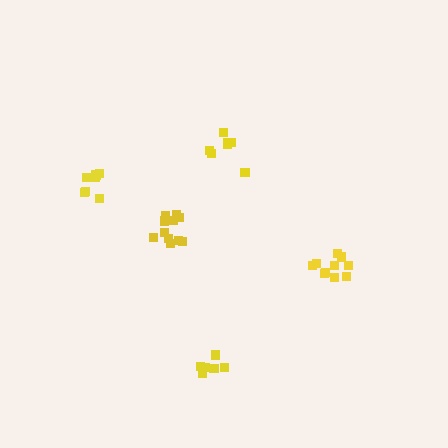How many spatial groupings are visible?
There are 5 spatial groupings.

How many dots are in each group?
Group 1: 10 dots, Group 2: 7 dots, Group 3: 9 dots, Group 4: 11 dots, Group 5: 6 dots (43 total).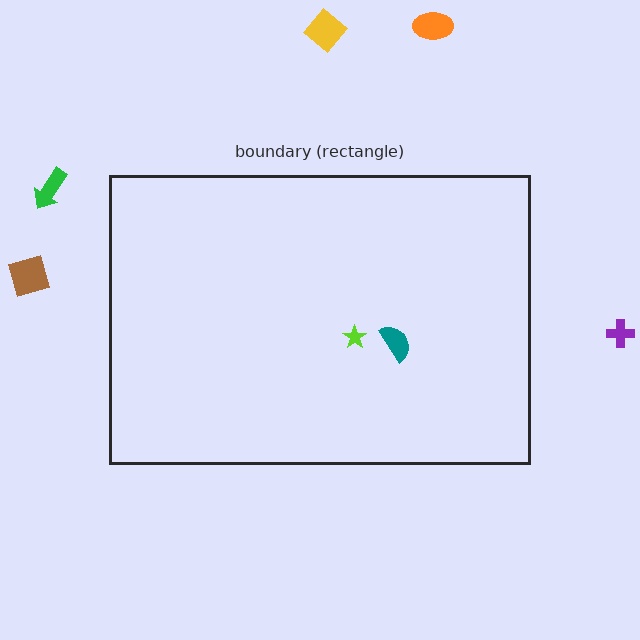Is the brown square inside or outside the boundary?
Outside.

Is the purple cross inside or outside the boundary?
Outside.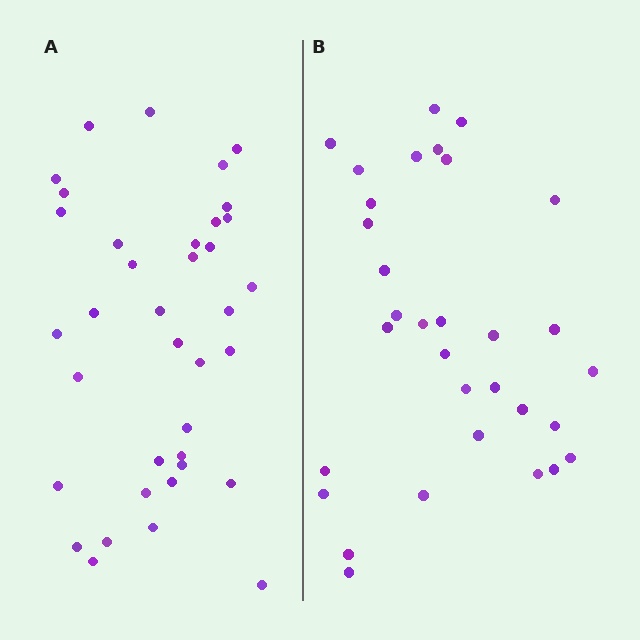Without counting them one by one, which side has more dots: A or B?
Region A (the left region) has more dots.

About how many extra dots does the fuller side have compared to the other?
Region A has about 5 more dots than region B.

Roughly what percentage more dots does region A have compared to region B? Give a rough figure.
About 15% more.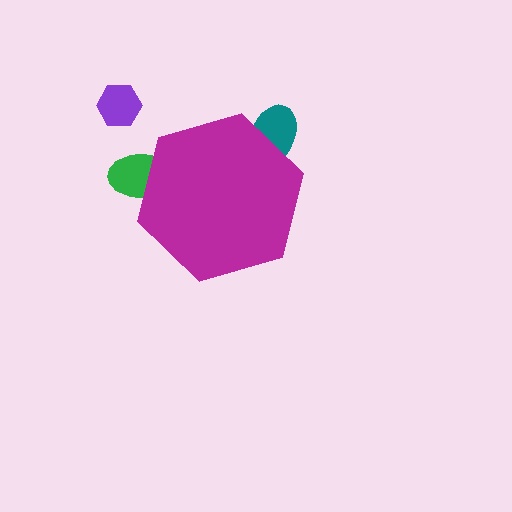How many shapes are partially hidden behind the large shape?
2 shapes are partially hidden.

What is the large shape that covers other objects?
A magenta hexagon.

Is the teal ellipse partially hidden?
Yes, the teal ellipse is partially hidden behind the magenta hexagon.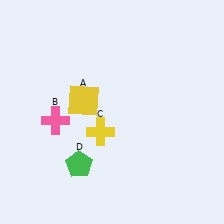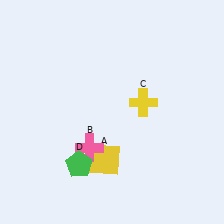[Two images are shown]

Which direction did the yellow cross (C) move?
The yellow cross (C) moved right.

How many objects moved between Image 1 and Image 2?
3 objects moved between the two images.